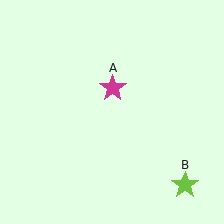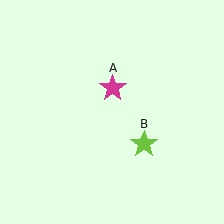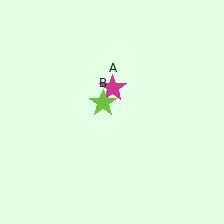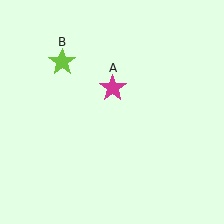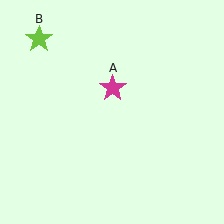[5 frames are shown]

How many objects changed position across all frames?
1 object changed position: lime star (object B).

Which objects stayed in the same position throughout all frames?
Magenta star (object A) remained stationary.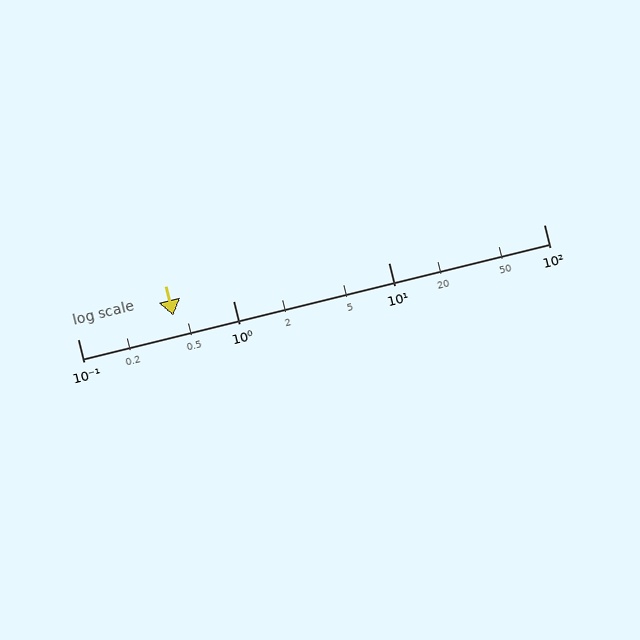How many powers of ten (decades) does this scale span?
The scale spans 3 decades, from 0.1 to 100.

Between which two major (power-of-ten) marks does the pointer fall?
The pointer is between 0.1 and 1.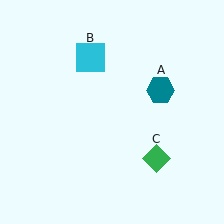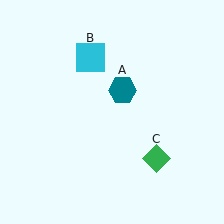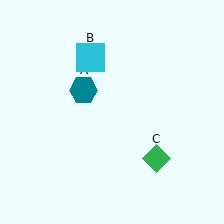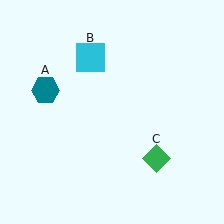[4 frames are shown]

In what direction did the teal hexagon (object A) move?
The teal hexagon (object A) moved left.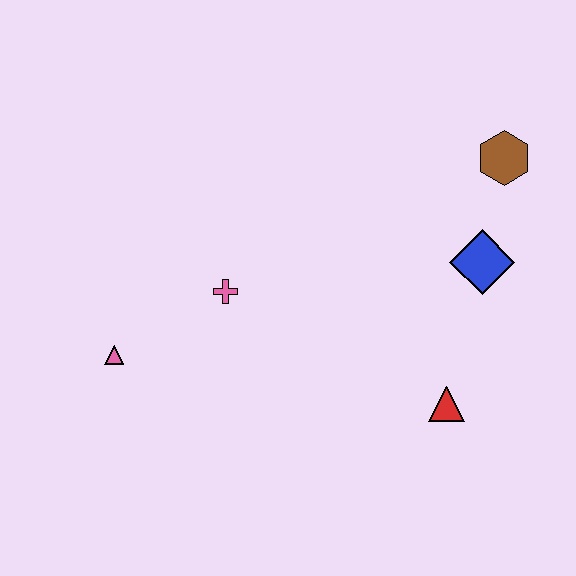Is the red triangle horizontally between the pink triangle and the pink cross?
No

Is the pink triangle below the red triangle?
No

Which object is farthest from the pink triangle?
The brown hexagon is farthest from the pink triangle.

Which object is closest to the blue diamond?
The brown hexagon is closest to the blue diamond.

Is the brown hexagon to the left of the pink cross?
No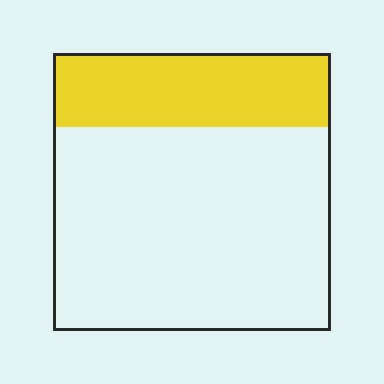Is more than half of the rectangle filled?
No.